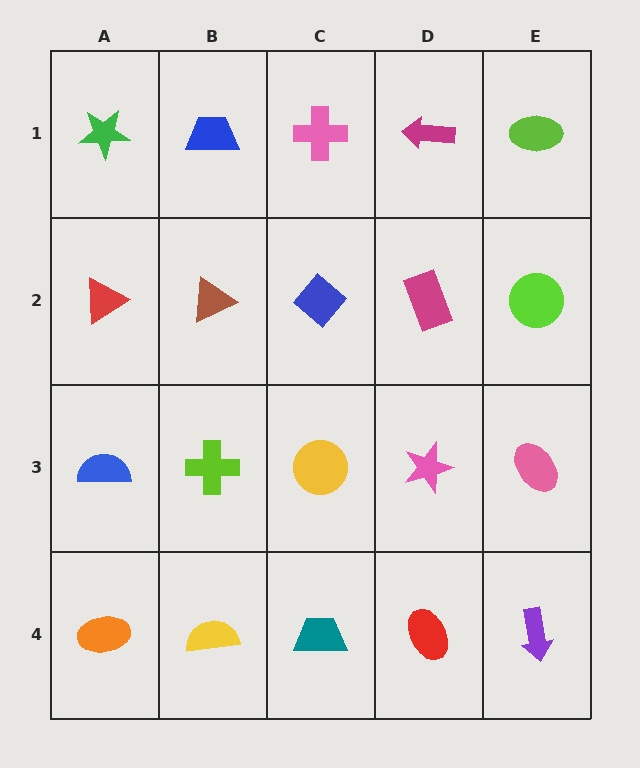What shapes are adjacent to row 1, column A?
A red triangle (row 2, column A), a blue trapezoid (row 1, column B).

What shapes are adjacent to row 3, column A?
A red triangle (row 2, column A), an orange ellipse (row 4, column A), a lime cross (row 3, column B).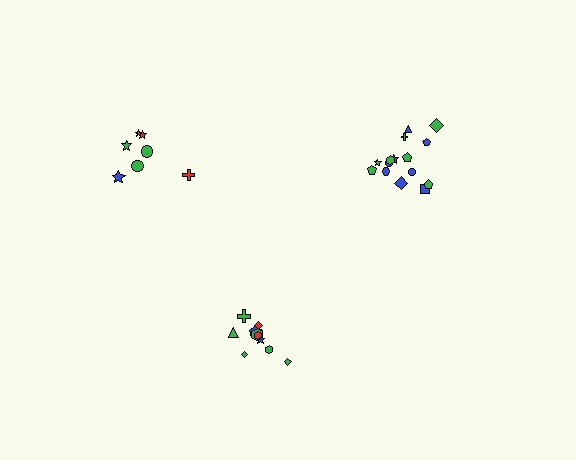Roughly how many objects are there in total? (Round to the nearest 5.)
Roughly 30 objects in total.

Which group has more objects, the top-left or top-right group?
The top-right group.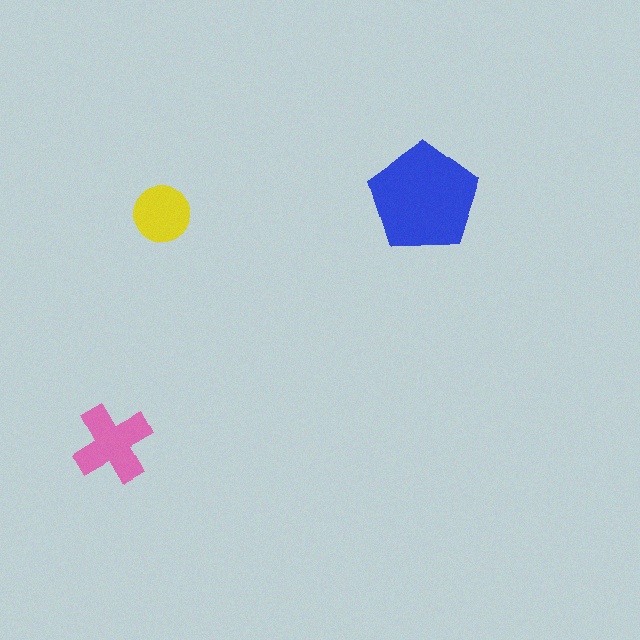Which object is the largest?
The blue pentagon.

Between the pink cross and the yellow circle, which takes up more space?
The pink cross.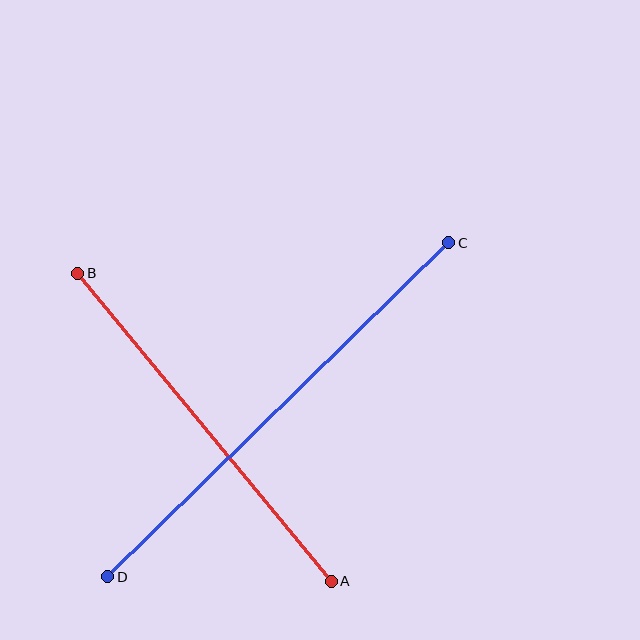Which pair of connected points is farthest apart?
Points C and D are farthest apart.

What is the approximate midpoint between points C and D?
The midpoint is at approximately (278, 410) pixels.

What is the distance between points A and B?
The distance is approximately 399 pixels.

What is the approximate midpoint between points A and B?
The midpoint is at approximately (204, 427) pixels.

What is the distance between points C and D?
The distance is approximately 477 pixels.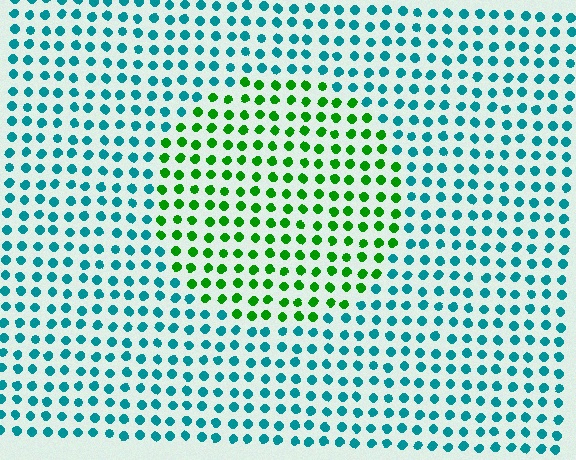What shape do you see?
I see a circle.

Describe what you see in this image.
The image is filled with small teal elements in a uniform arrangement. A circle-shaped region is visible where the elements are tinted to a slightly different hue, forming a subtle color boundary.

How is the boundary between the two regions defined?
The boundary is defined purely by a slight shift in hue (about 62 degrees). Spacing, size, and orientation are identical on both sides.